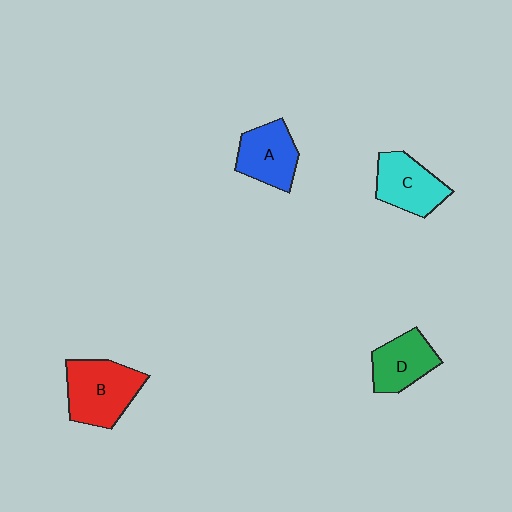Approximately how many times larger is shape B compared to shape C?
Approximately 1.3 times.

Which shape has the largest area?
Shape B (red).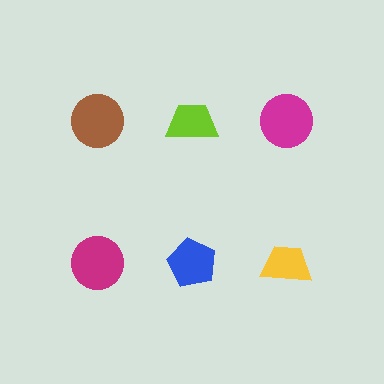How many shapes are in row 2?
3 shapes.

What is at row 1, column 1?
A brown circle.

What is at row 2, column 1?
A magenta circle.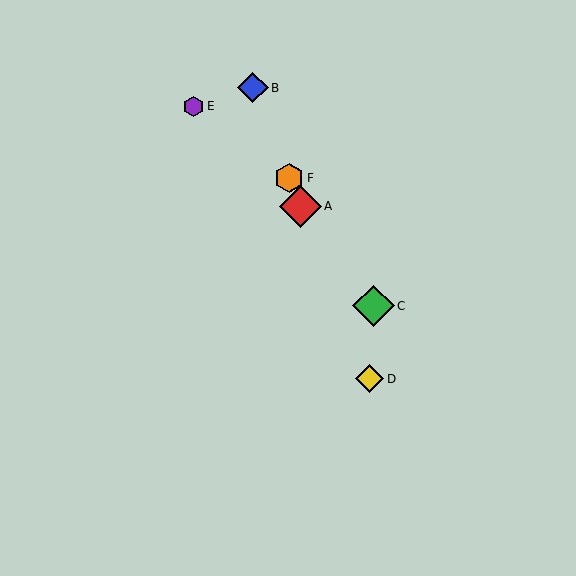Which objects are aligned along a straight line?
Objects A, B, D, F are aligned along a straight line.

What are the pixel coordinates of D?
Object D is at (370, 379).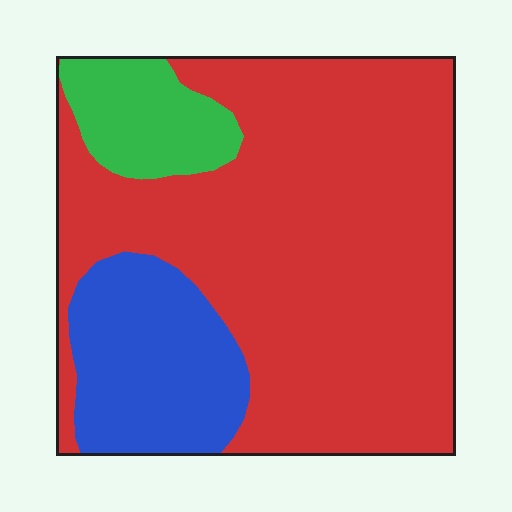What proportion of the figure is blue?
Blue takes up about one fifth (1/5) of the figure.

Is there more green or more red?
Red.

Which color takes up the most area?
Red, at roughly 70%.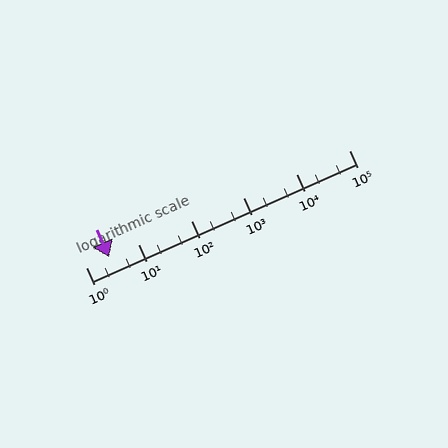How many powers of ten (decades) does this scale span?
The scale spans 5 decades, from 1 to 100000.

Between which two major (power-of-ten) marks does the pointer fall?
The pointer is between 1 and 10.